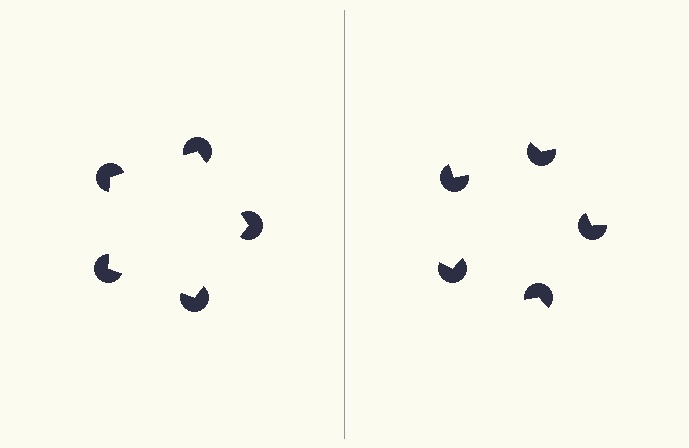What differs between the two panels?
The pac-man discs are positioned identically on both sides; only the wedge orientations differ. On the left they align to a pentagon; on the right they are misaligned.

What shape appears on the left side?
An illusory pentagon.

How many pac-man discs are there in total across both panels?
10 — 5 on each side.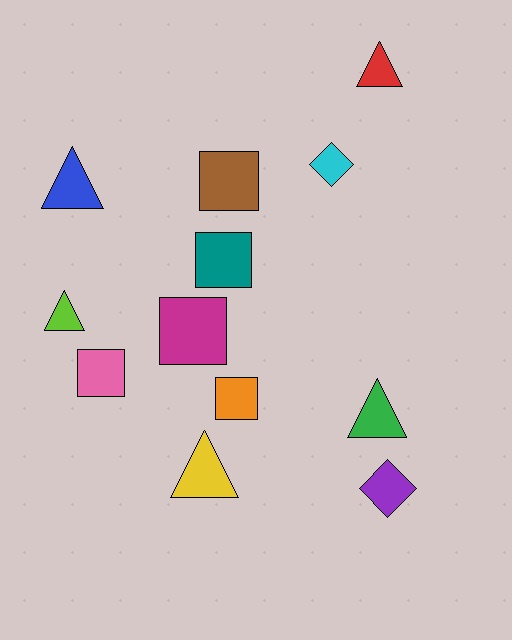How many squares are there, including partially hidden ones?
There are 5 squares.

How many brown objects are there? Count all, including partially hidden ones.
There is 1 brown object.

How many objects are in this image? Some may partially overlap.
There are 12 objects.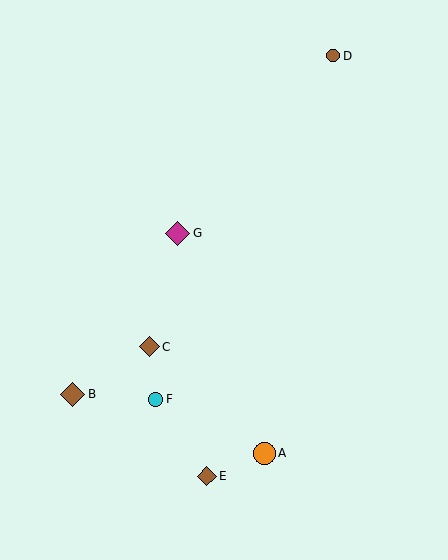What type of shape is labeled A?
Shape A is an orange circle.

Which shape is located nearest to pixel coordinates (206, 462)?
The brown diamond (labeled E) at (207, 476) is nearest to that location.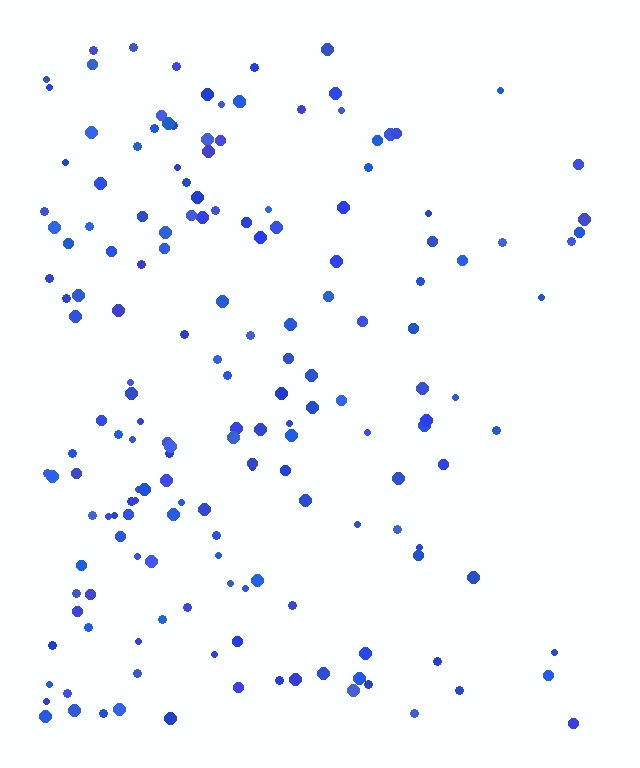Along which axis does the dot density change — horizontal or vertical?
Horizontal.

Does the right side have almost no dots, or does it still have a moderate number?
Still a moderate number, just noticeably fewer than the left.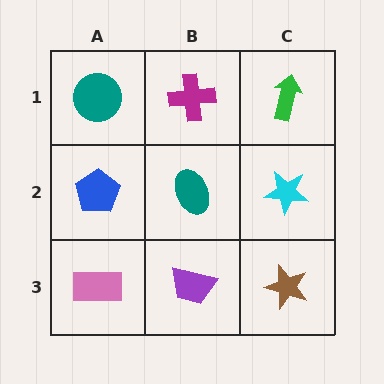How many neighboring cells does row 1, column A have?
2.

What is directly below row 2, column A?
A pink rectangle.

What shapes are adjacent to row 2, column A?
A teal circle (row 1, column A), a pink rectangle (row 3, column A), a teal ellipse (row 2, column B).